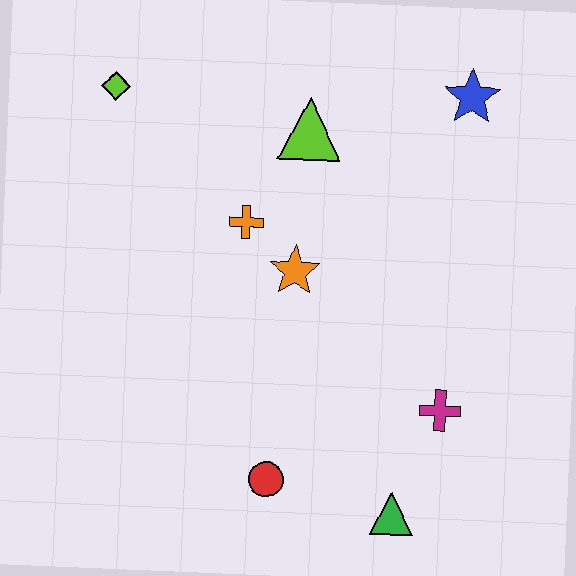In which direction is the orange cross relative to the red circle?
The orange cross is above the red circle.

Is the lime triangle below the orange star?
No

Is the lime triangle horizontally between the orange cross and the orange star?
No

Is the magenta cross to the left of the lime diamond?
No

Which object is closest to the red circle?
The green triangle is closest to the red circle.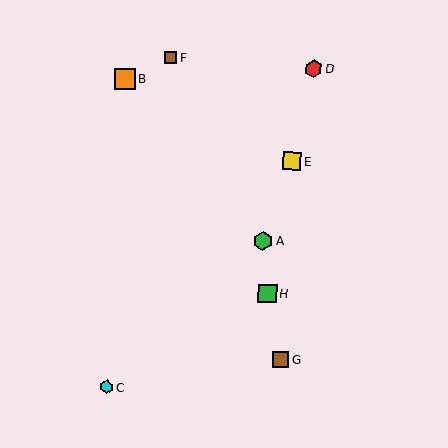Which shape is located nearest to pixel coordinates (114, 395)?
The cyan hexagon (labeled C) at (107, 387) is nearest to that location.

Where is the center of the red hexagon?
The center of the red hexagon is at (314, 69).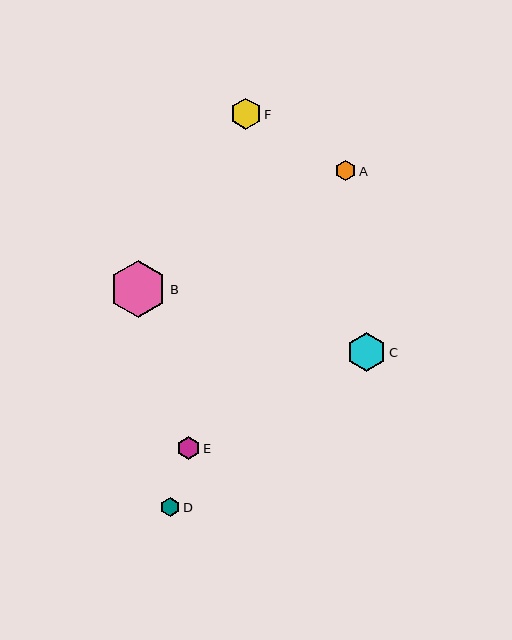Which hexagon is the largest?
Hexagon B is the largest with a size of approximately 57 pixels.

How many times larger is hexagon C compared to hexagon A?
Hexagon C is approximately 1.9 times the size of hexagon A.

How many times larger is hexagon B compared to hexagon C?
Hexagon B is approximately 1.5 times the size of hexagon C.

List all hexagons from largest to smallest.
From largest to smallest: B, C, F, E, A, D.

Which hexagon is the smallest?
Hexagon D is the smallest with a size of approximately 19 pixels.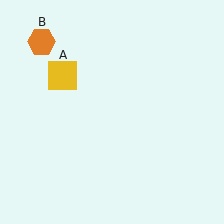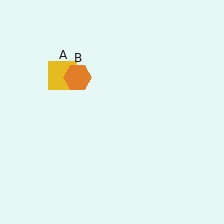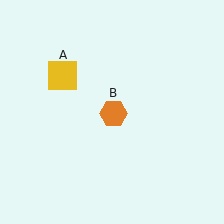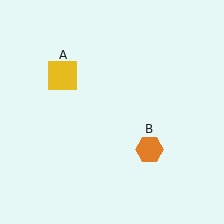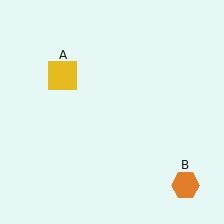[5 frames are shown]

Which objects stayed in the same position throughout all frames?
Yellow square (object A) remained stationary.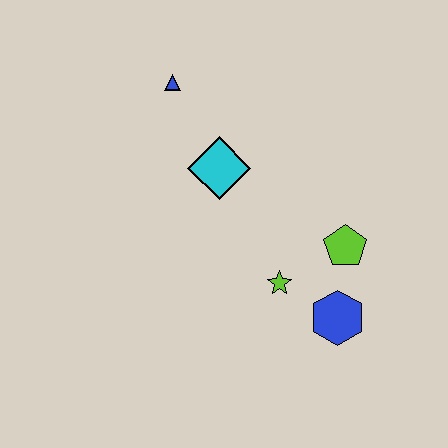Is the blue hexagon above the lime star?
No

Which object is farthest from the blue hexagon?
The blue triangle is farthest from the blue hexagon.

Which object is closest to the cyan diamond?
The blue triangle is closest to the cyan diamond.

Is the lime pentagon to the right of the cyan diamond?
Yes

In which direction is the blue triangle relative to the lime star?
The blue triangle is above the lime star.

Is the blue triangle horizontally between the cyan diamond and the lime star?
No